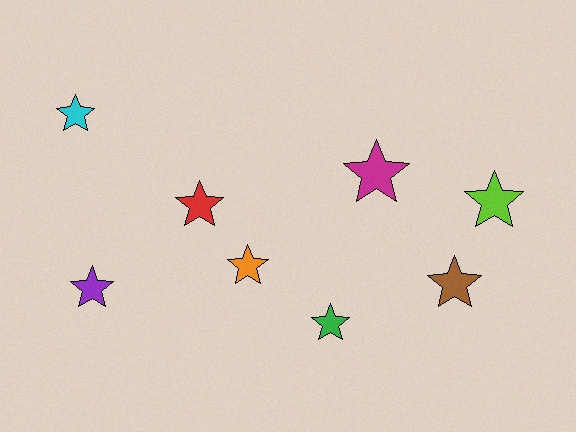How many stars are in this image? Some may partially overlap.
There are 8 stars.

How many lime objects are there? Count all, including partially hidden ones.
There is 1 lime object.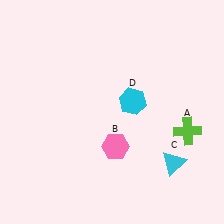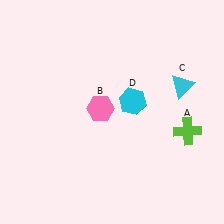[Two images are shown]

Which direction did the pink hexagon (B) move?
The pink hexagon (B) moved up.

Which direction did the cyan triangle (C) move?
The cyan triangle (C) moved up.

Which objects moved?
The objects that moved are: the pink hexagon (B), the cyan triangle (C).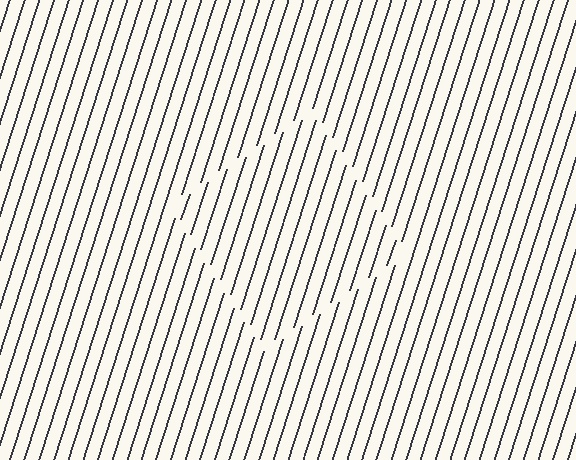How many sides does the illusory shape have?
4 sides — the line-ends trace a square.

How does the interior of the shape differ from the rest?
The interior of the shape contains the same grating, shifted by half a period — the contour is defined by the phase discontinuity where line-ends from the inner and outer gratings abut.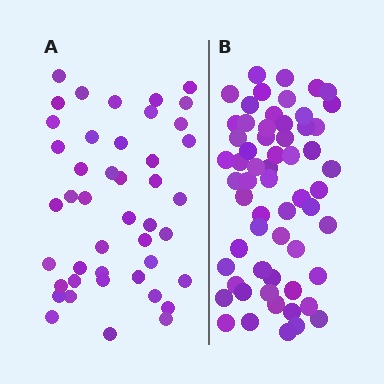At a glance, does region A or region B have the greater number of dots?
Region B (the right region) has more dots.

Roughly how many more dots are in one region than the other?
Region B has approximately 15 more dots than region A.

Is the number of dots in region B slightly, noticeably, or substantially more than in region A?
Region B has noticeably more, but not dramatically so. The ratio is roughly 1.4 to 1.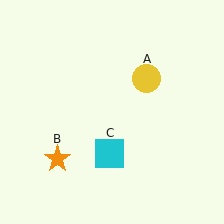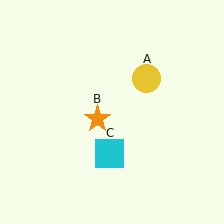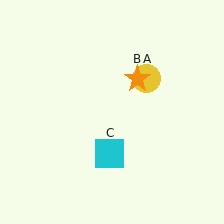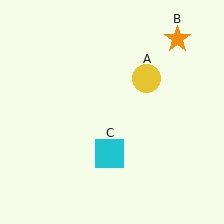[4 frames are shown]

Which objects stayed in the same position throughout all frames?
Yellow circle (object A) and cyan square (object C) remained stationary.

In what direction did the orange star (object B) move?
The orange star (object B) moved up and to the right.